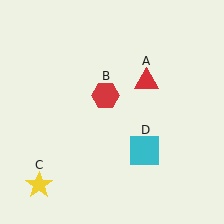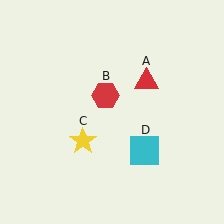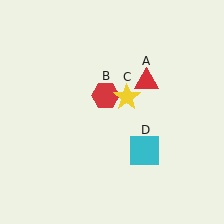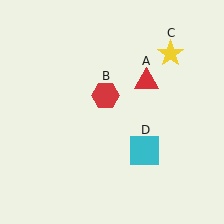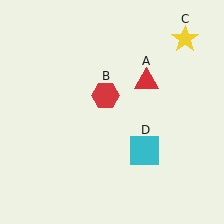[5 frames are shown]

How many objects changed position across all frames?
1 object changed position: yellow star (object C).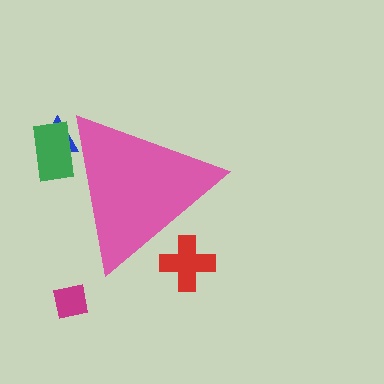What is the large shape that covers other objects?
A pink triangle.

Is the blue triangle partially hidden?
Yes, the blue triangle is partially hidden behind the pink triangle.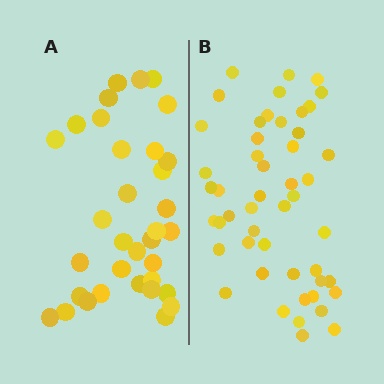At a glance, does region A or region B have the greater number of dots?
Region B (the right region) has more dots.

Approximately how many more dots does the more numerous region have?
Region B has approximately 15 more dots than region A.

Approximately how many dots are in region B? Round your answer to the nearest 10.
About 50 dots. (The exact count is 49, which rounds to 50.)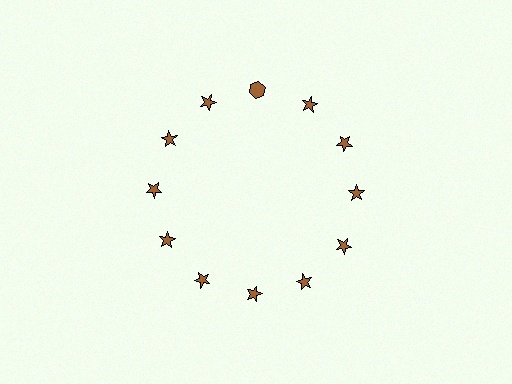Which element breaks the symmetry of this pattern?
The brown hexagon at roughly the 12 o'clock position breaks the symmetry. All other shapes are brown stars.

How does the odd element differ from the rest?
It has a different shape: hexagon instead of star.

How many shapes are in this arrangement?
There are 12 shapes arranged in a ring pattern.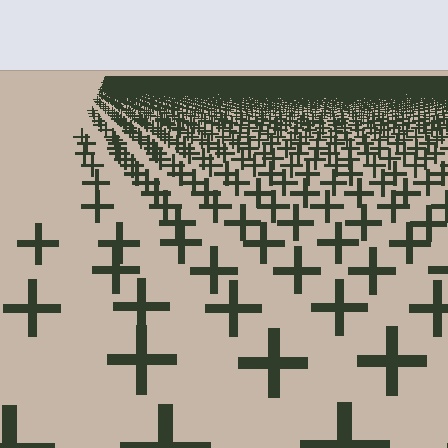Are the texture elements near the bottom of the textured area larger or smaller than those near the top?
Larger. Near the bottom, elements are closer to the viewer and appear at a bigger on-screen size.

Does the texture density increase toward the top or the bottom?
Density increases toward the top.